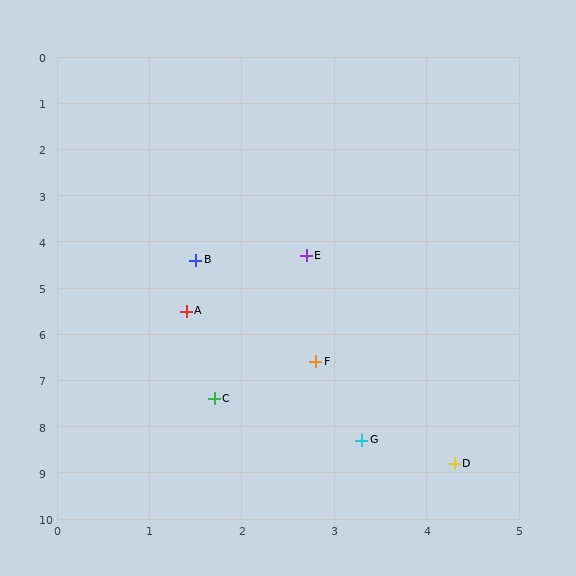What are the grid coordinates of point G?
Point G is at approximately (3.3, 8.3).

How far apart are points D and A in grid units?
Points D and A are about 4.4 grid units apart.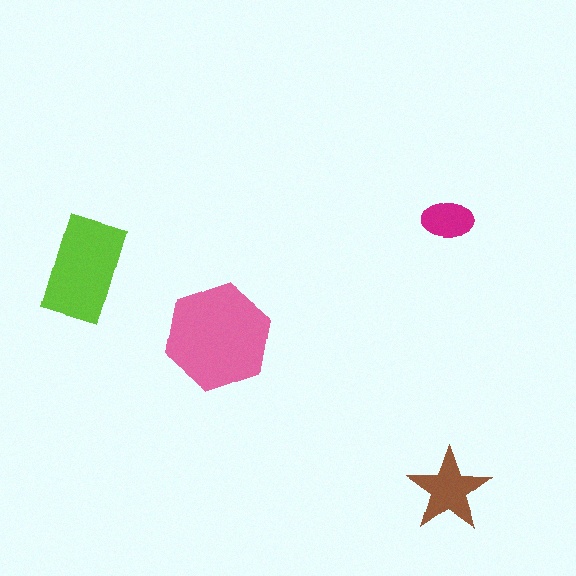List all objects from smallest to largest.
The magenta ellipse, the brown star, the lime rectangle, the pink hexagon.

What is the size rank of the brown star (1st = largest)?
3rd.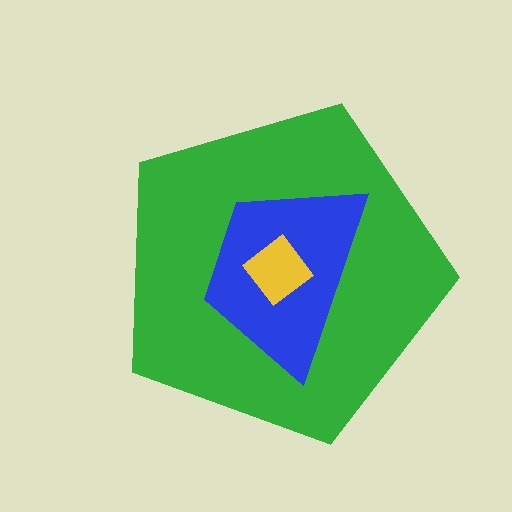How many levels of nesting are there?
3.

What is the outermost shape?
The green pentagon.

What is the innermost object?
The yellow diamond.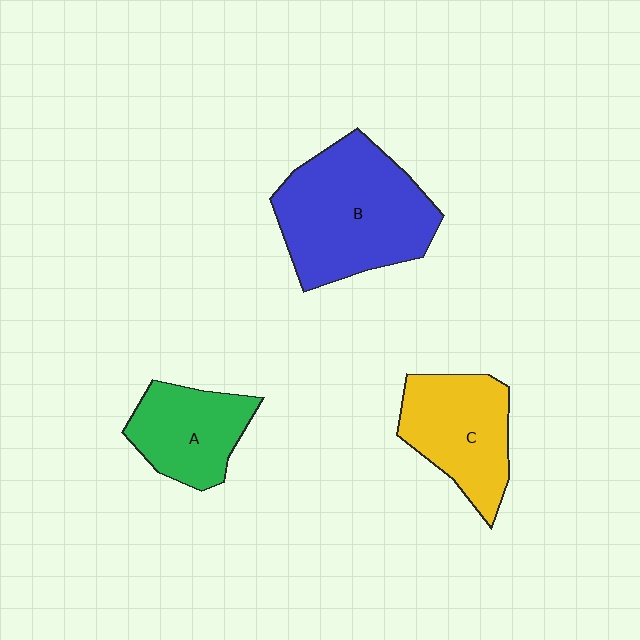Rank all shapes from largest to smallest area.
From largest to smallest: B (blue), C (yellow), A (green).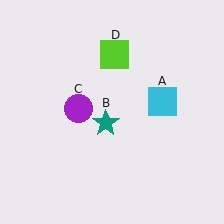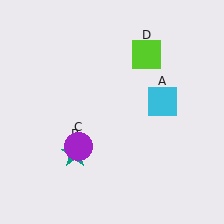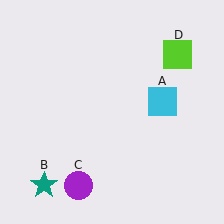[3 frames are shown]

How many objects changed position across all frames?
3 objects changed position: teal star (object B), purple circle (object C), lime square (object D).